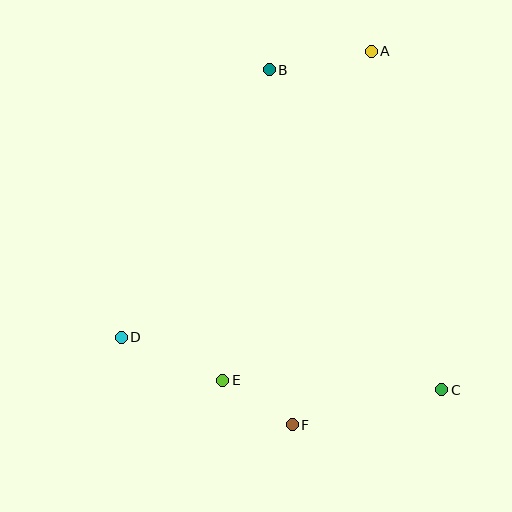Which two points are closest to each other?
Points E and F are closest to each other.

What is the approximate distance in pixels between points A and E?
The distance between A and E is approximately 361 pixels.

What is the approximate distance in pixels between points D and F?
The distance between D and F is approximately 192 pixels.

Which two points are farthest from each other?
Points A and F are farthest from each other.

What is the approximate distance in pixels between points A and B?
The distance between A and B is approximately 104 pixels.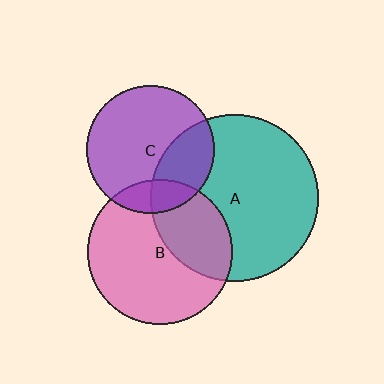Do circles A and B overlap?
Yes.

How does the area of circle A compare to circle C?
Approximately 1.7 times.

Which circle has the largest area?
Circle A (teal).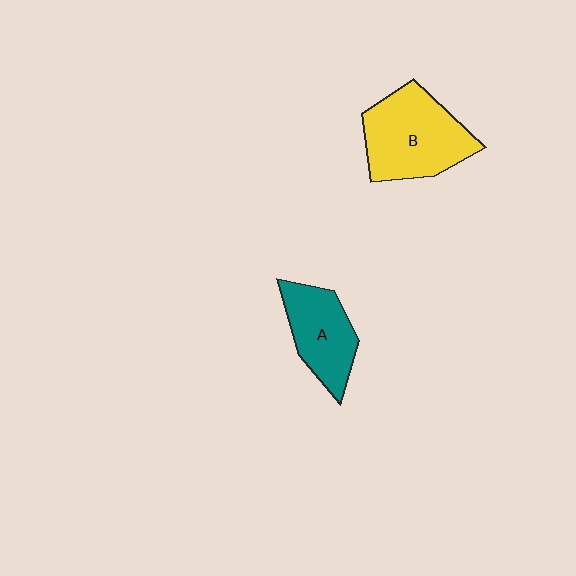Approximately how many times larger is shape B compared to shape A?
Approximately 1.4 times.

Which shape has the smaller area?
Shape A (teal).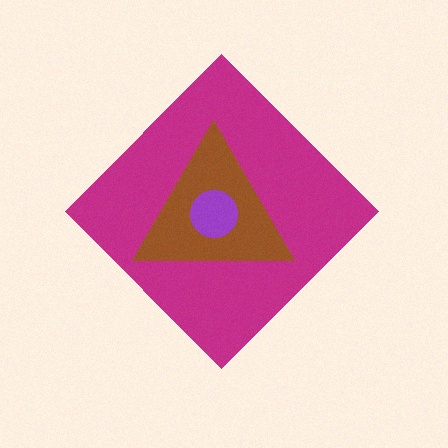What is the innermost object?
The purple circle.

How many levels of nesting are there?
3.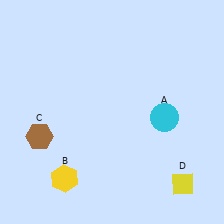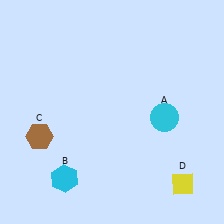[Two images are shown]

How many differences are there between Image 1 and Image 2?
There is 1 difference between the two images.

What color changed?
The hexagon (B) changed from yellow in Image 1 to cyan in Image 2.